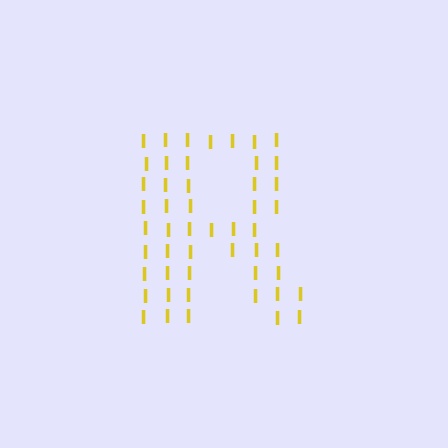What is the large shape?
The large shape is the letter R.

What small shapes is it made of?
It is made of small letter I's.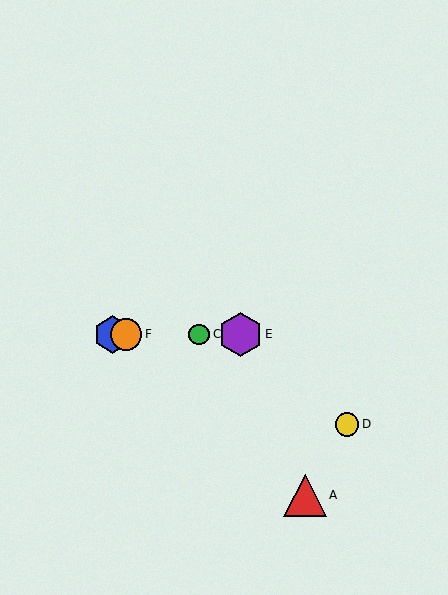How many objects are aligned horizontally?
4 objects (B, C, E, F) are aligned horizontally.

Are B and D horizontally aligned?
No, B is at y≈334 and D is at y≈424.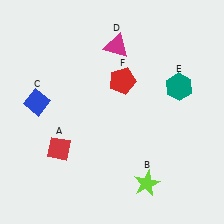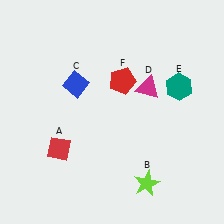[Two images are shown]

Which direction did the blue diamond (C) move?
The blue diamond (C) moved right.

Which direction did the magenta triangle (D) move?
The magenta triangle (D) moved down.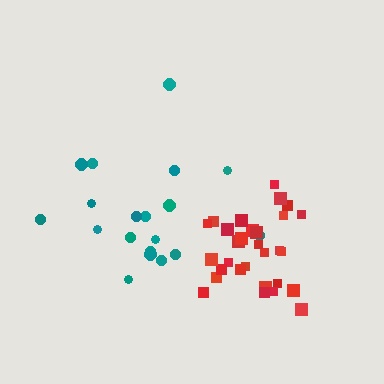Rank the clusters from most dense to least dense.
red, teal.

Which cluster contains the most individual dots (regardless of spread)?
Red (30).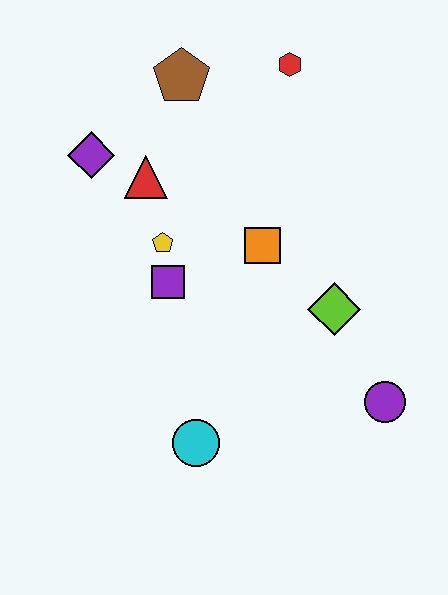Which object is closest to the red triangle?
The purple diamond is closest to the red triangle.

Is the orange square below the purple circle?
No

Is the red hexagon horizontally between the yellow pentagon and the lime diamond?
Yes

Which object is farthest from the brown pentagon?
The purple circle is farthest from the brown pentagon.